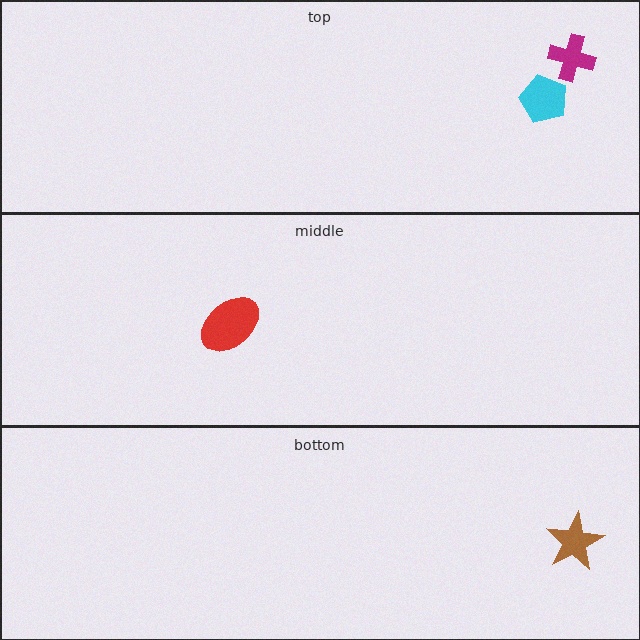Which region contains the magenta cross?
The top region.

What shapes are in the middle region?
The red ellipse.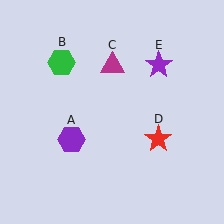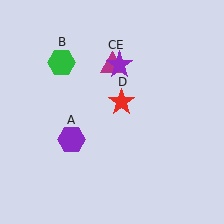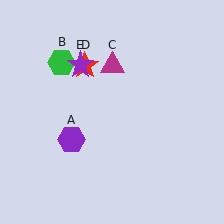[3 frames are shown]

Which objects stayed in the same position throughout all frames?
Purple hexagon (object A) and green hexagon (object B) and magenta triangle (object C) remained stationary.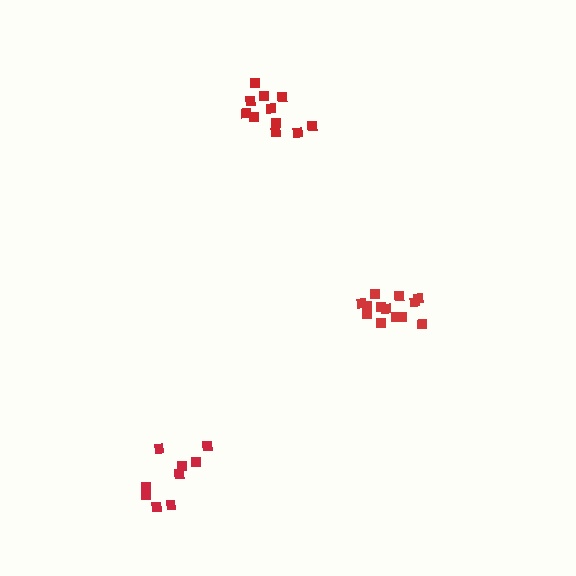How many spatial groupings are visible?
There are 3 spatial groupings.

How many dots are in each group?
Group 1: 13 dots, Group 2: 11 dots, Group 3: 9 dots (33 total).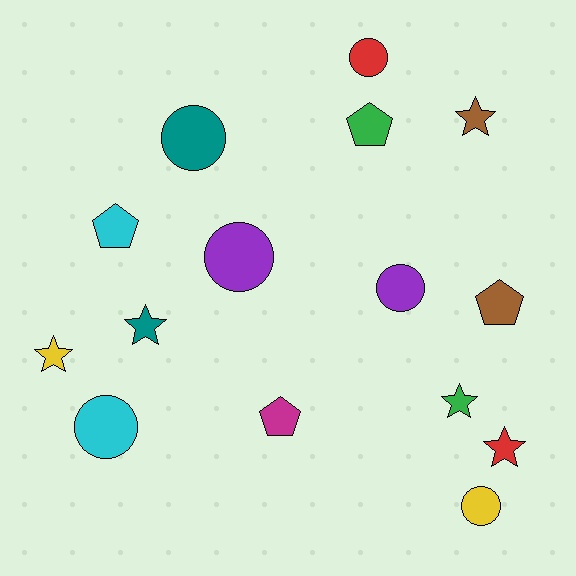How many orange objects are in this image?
There are no orange objects.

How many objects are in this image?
There are 15 objects.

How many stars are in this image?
There are 5 stars.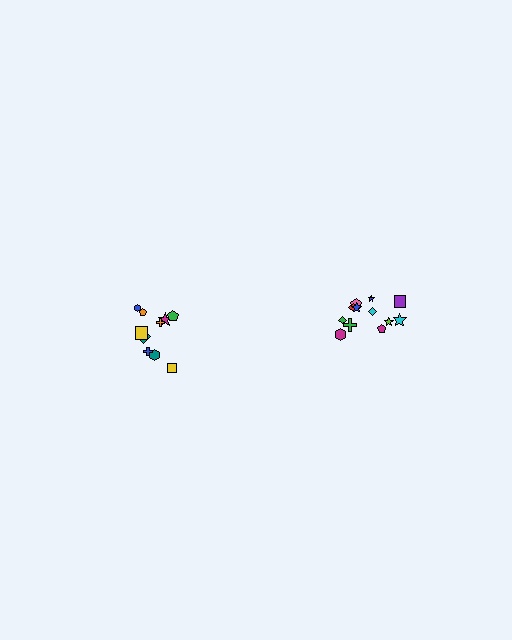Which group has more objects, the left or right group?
The right group.